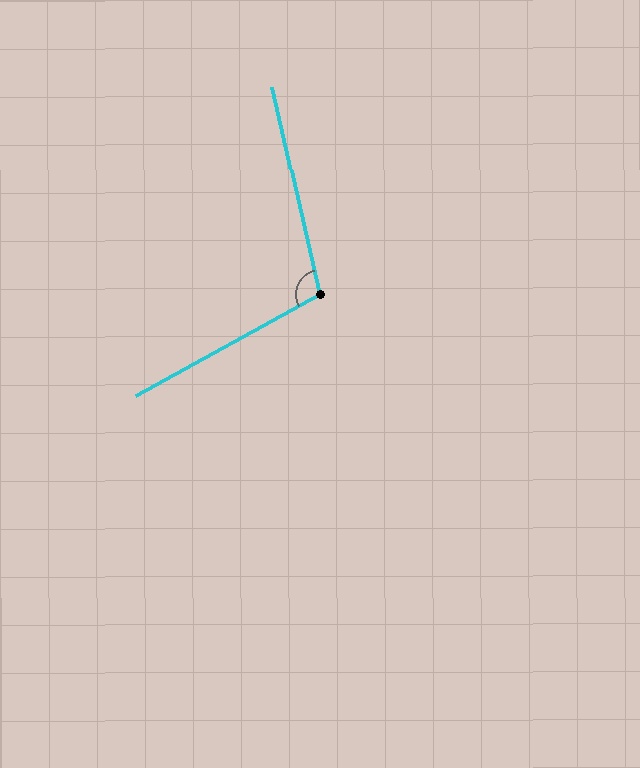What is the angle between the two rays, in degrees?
Approximately 106 degrees.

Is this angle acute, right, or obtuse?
It is obtuse.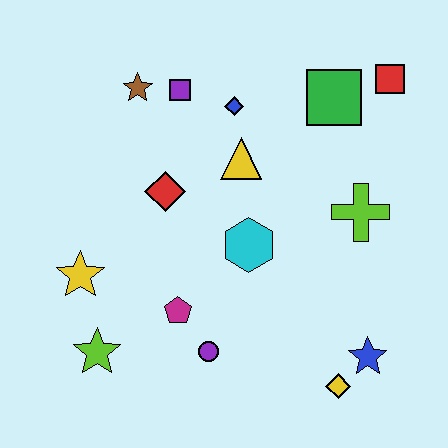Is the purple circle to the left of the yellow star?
No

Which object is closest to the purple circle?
The magenta pentagon is closest to the purple circle.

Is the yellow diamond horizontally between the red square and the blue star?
No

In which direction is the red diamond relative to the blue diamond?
The red diamond is below the blue diamond.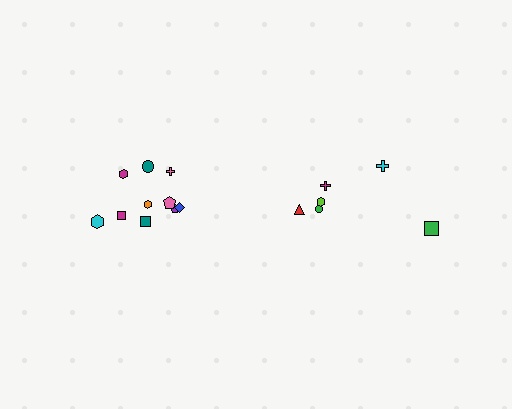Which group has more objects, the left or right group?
The left group.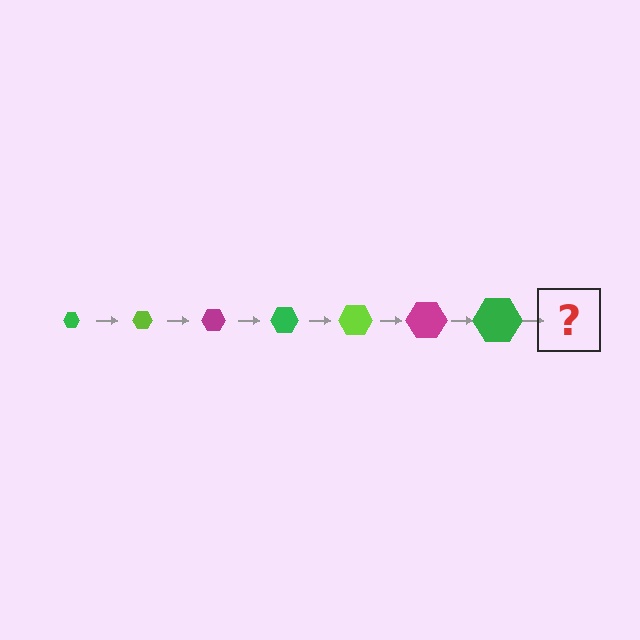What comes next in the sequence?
The next element should be a lime hexagon, larger than the previous one.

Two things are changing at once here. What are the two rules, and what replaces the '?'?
The two rules are that the hexagon grows larger each step and the color cycles through green, lime, and magenta. The '?' should be a lime hexagon, larger than the previous one.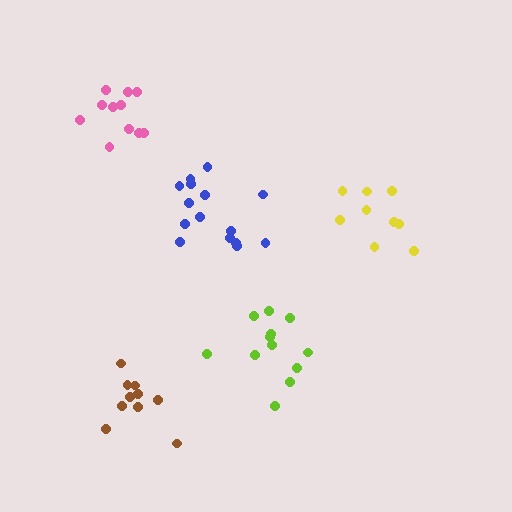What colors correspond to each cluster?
The clusters are colored: blue, yellow, brown, lime, pink.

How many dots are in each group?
Group 1: 15 dots, Group 2: 9 dots, Group 3: 10 dots, Group 4: 12 dots, Group 5: 11 dots (57 total).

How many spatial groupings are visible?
There are 5 spatial groupings.